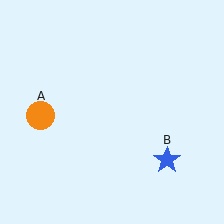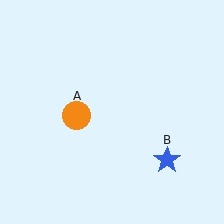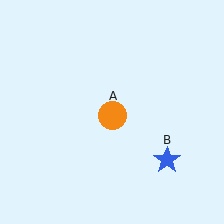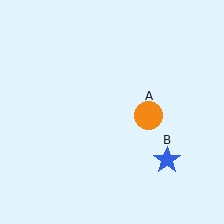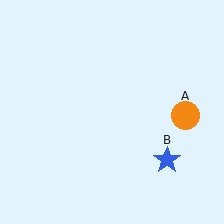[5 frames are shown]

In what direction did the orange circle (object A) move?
The orange circle (object A) moved right.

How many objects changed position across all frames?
1 object changed position: orange circle (object A).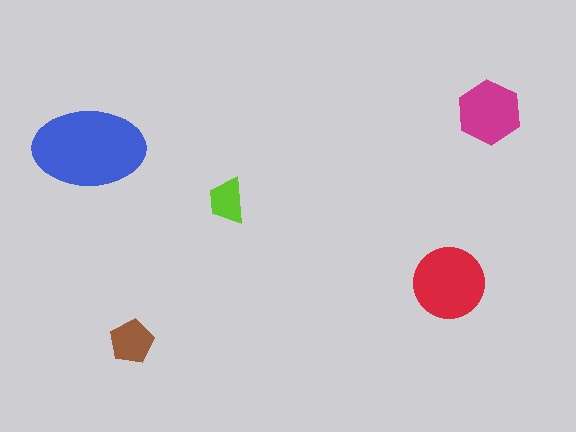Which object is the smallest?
The lime trapezoid.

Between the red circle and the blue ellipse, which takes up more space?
The blue ellipse.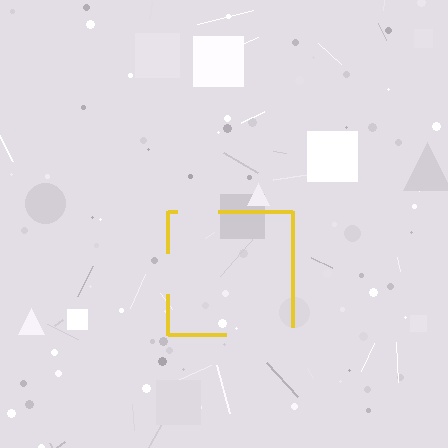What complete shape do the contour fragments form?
The contour fragments form a square.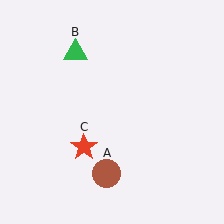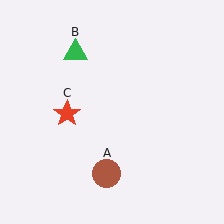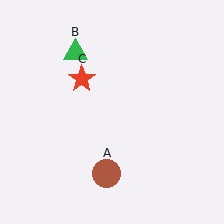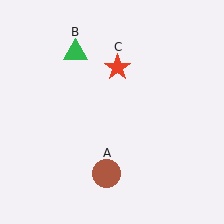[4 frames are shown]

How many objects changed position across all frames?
1 object changed position: red star (object C).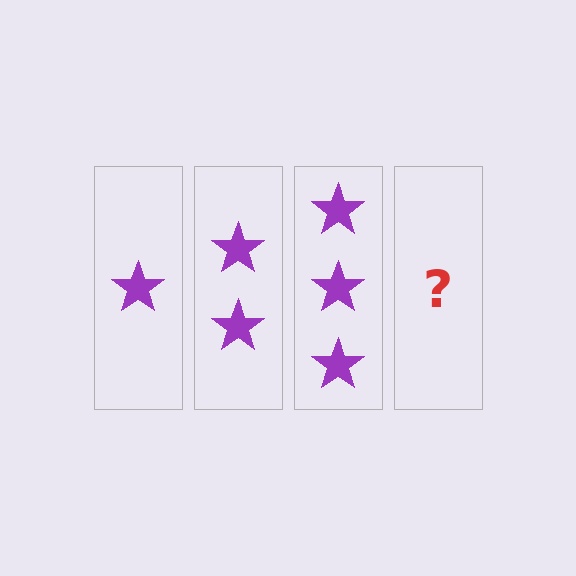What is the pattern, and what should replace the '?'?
The pattern is that each step adds one more star. The '?' should be 4 stars.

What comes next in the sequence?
The next element should be 4 stars.